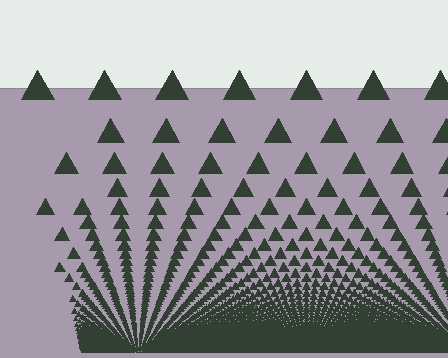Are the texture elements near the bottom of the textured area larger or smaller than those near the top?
Smaller. The gradient is inverted — elements near the bottom are smaller and denser.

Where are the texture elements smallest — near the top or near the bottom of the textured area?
Near the bottom.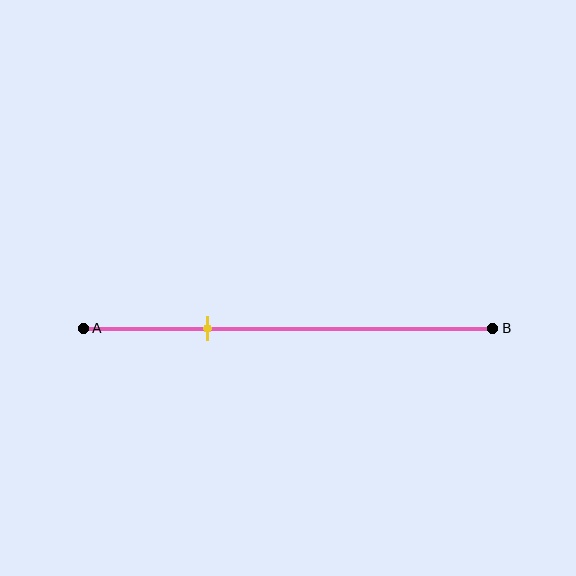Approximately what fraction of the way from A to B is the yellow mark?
The yellow mark is approximately 30% of the way from A to B.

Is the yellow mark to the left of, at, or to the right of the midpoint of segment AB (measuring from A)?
The yellow mark is to the left of the midpoint of segment AB.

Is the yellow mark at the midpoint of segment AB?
No, the mark is at about 30% from A, not at the 50% midpoint.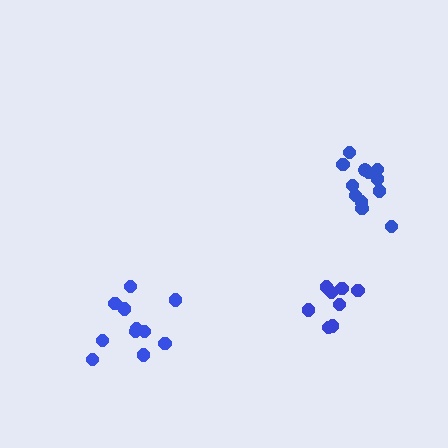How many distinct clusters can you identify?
There are 3 distinct clusters.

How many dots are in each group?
Group 1: 12 dots, Group 2: 9 dots, Group 3: 11 dots (32 total).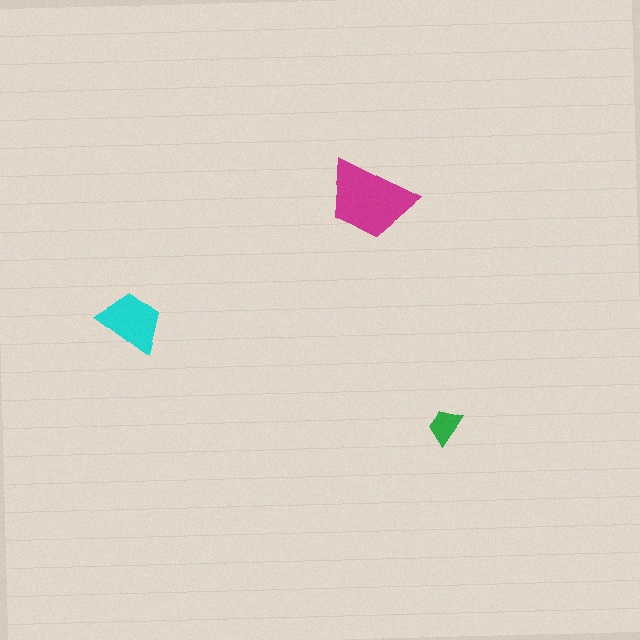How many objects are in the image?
There are 3 objects in the image.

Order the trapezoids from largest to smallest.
the magenta one, the cyan one, the green one.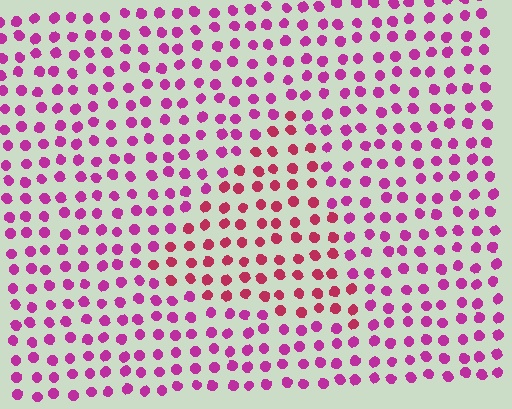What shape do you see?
I see a triangle.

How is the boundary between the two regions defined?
The boundary is defined purely by a slight shift in hue (about 29 degrees). Spacing, size, and orientation are identical on both sides.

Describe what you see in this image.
The image is filled with small magenta elements in a uniform arrangement. A triangle-shaped region is visible where the elements are tinted to a slightly different hue, forming a subtle color boundary.